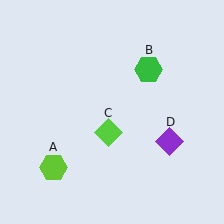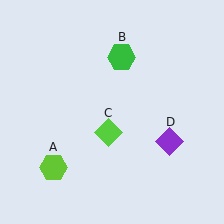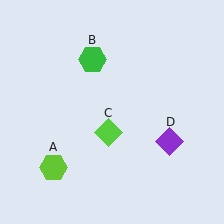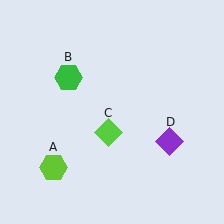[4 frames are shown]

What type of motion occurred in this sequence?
The green hexagon (object B) rotated counterclockwise around the center of the scene.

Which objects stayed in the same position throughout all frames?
Lime hexagon (object A) and lime diamond (object C) and purple diamond (object D) remained stationary.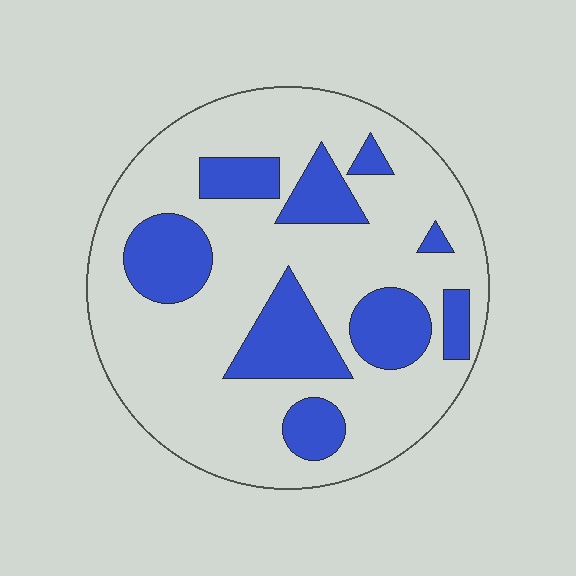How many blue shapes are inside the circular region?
9.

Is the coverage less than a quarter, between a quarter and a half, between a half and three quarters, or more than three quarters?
Between a quarter and a half.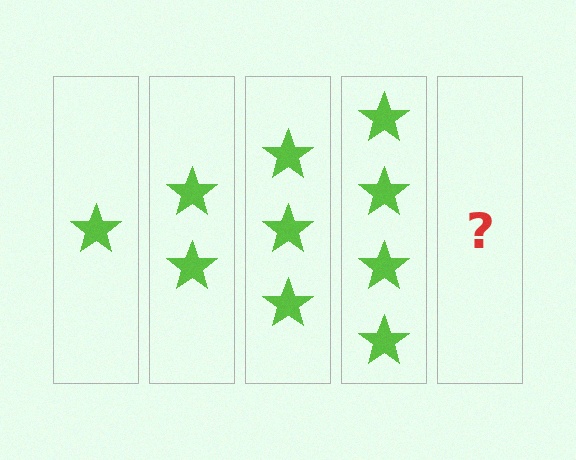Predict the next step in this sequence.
The next step is 5 stars.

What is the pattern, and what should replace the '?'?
The pattern is that each step adds one more star. The '?' should be 5 stars.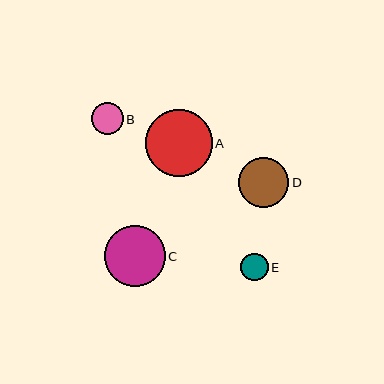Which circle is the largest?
Circle A is the largest with a size of approximately 67 pixels.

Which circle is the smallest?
Circle E is the smallest with a size of approximately 27 pixels.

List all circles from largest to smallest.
From largest to smallest: A, C, D, B, E.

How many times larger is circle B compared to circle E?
Circle B is approximately 1.2 times the size of circle E.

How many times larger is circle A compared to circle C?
Circle A is approximately 1.1 times the size of circle C.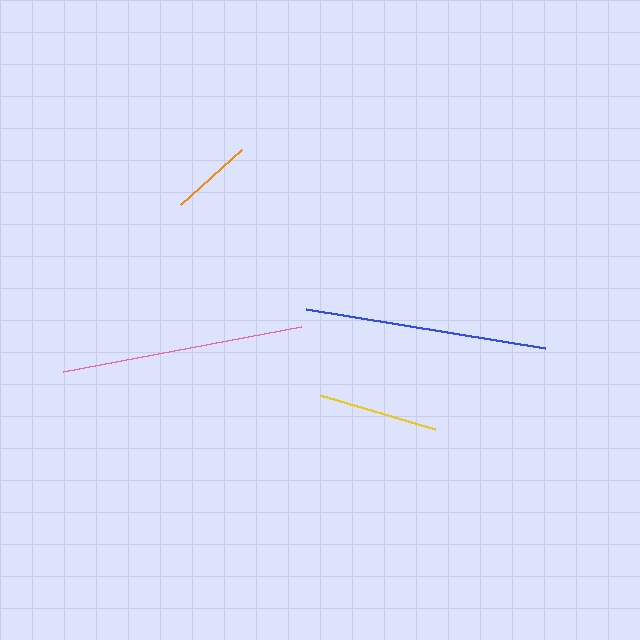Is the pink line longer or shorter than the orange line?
The pink line is longer than the orange line.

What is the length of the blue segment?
The blue segment is approximately 242 pixels long.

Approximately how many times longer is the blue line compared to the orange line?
The blue line is approximately 2.9 times the length of the orange line.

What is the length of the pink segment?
The pink segment is approximately 243 pixels long.